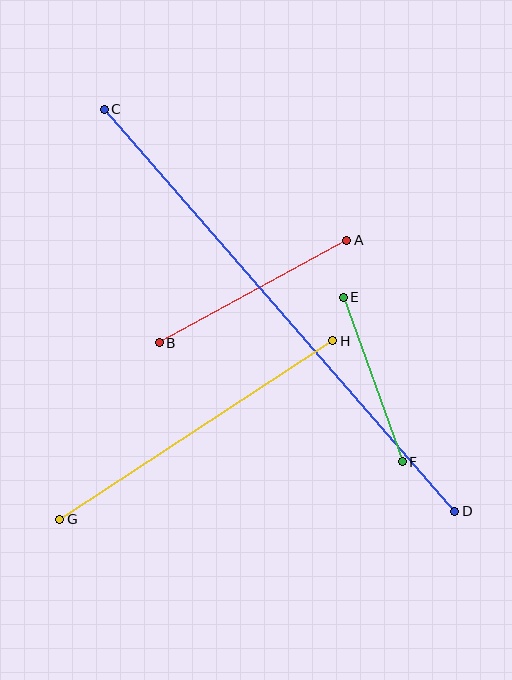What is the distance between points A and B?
The distance is approximately 214 pixels.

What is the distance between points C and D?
The distance is approximately 533 pixels.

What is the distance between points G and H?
The distance is approximately 326 pixels.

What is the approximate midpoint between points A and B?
The midpoint is at approximately (253, 291) pixels.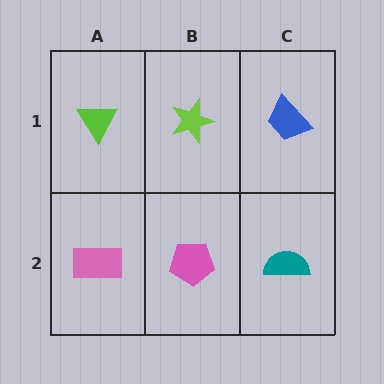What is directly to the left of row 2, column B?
A pink rectangle.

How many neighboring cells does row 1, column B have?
3.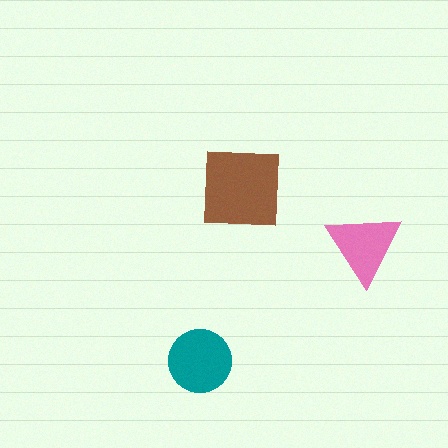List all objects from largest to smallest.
The brown square, the teal circle, the pink triangle.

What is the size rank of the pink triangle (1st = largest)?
3rd.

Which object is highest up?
The brown square is topmost.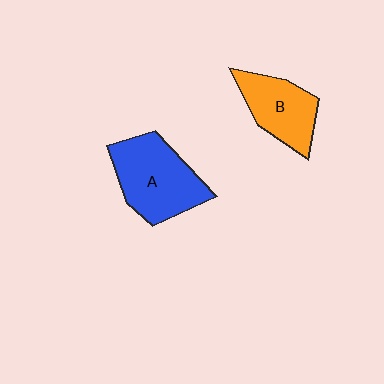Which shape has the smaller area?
Shape B (orange).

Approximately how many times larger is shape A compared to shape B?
Approximately 1.4 times.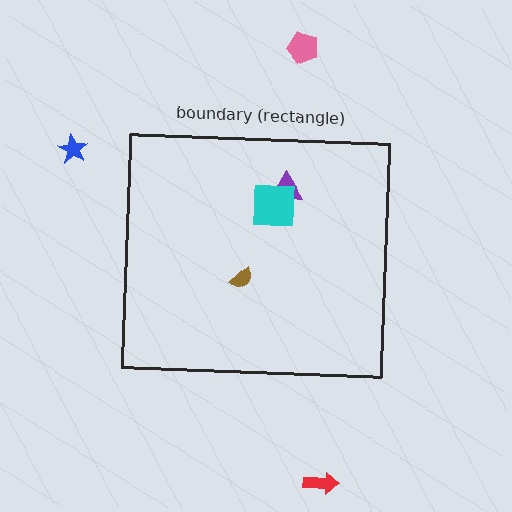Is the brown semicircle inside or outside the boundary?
Inside.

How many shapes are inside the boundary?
3 inside, 3 outside.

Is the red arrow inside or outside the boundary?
Outside.